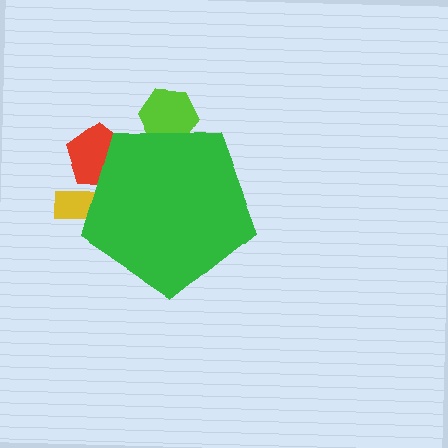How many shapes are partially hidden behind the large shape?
3 shapes are partially hidden.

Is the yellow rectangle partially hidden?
Yes, the yellow rectangle is partially hidden behind the green pentagon.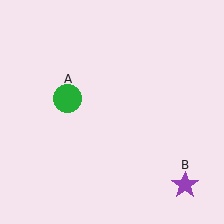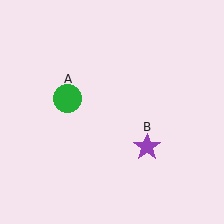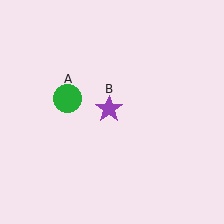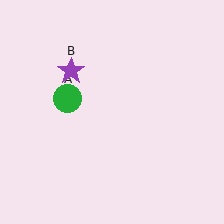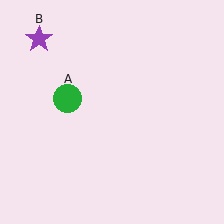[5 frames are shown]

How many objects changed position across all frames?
1 object changed position: purple star (object B).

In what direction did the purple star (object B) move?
The purple star (object B) moved up and to the left.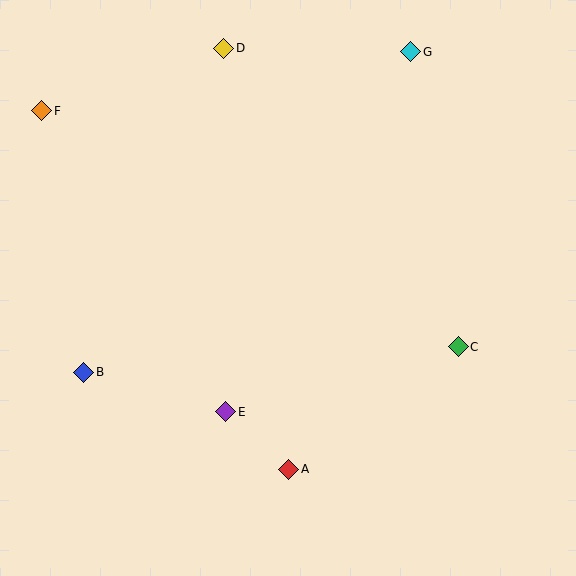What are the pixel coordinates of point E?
Point E is at (226, 412).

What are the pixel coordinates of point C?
Point C is at (458, 347).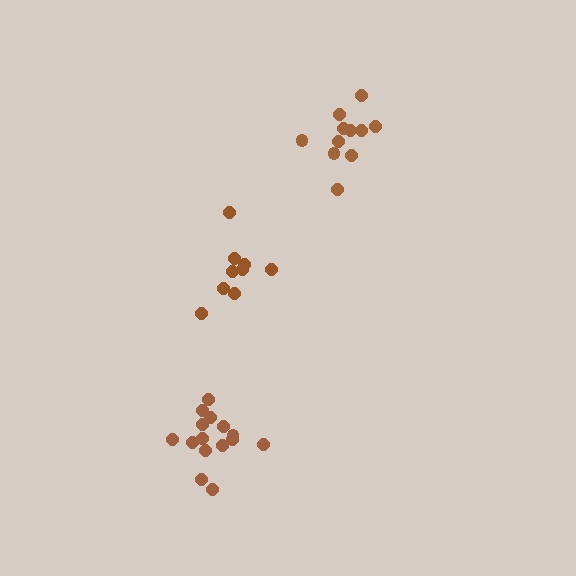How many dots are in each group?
Group 1: 11 dots, Group 2: 15 dots, Group 3: 9 dots (35 total).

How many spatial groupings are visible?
There are 3 spatial groupings.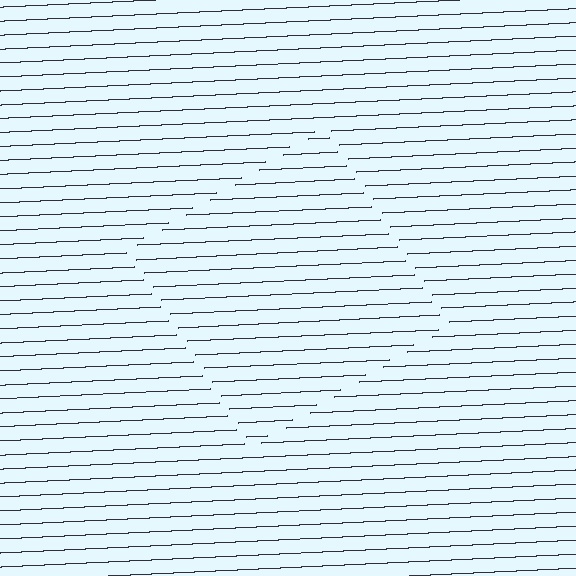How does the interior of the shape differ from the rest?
The interior of the shape contains the same grating, shifted by half a period — the contour is defined by the phase discontinuity where line-ends from the inner and outer gratings abut.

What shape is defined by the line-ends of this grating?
An illusory square. The interior of the shape contains the same grating, shifted by half a period — the contour is defined by the phase discontinuity where line-ends from the inner and outer gratings abut.